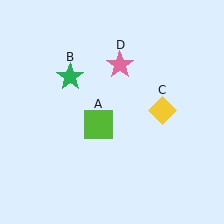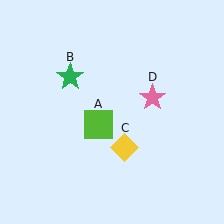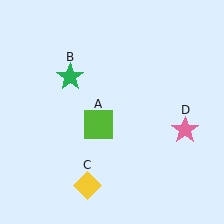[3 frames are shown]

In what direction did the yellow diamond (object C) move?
The yellow diamond (object C) moved down and to the left.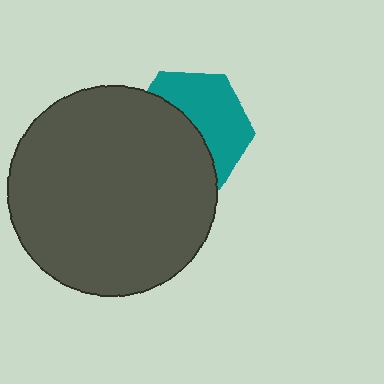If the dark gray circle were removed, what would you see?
You would see the complete teal hexagon.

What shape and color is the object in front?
The object in front is a dark gray circle.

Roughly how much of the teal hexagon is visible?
About half of it is visible (roughly 48%).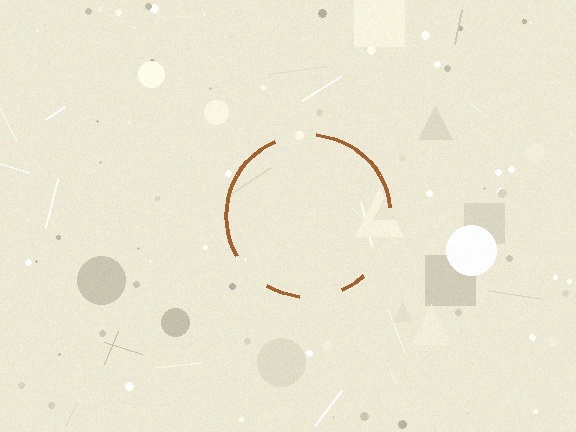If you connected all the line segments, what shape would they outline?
They would outline a circle.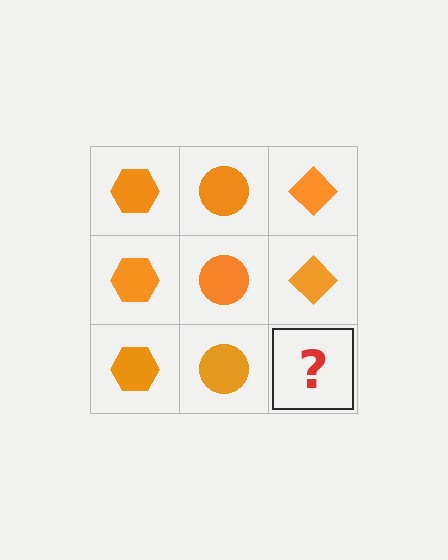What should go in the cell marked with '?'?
The missing cell should contain an orange diamond.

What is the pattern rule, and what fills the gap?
The rule is that each column has a consistent shape. The gap should be filled with an orange diamond.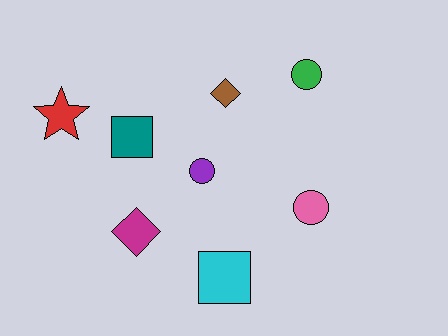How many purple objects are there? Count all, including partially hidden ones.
There is 1 purple object.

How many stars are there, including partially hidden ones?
There is 1 star.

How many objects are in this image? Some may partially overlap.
There are 8 objects.